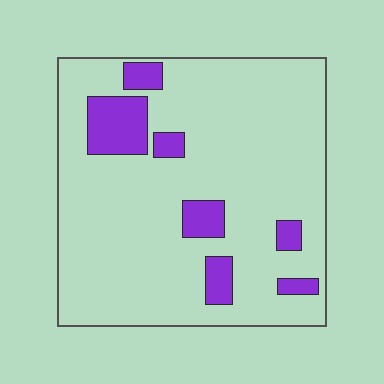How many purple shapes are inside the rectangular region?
7.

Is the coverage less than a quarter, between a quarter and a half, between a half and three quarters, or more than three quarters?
Less than a quarter.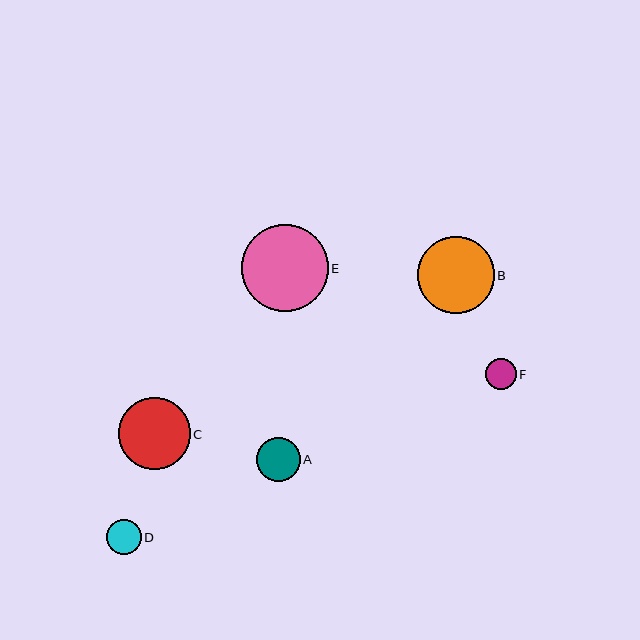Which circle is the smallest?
Circle F is the smallest with a size of approximately 31 pixels.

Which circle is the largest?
Circle E is the largest with a size of approximately 87 pixels.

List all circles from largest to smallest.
From largest to smallest: E, B, C, A, D, F.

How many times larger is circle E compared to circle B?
Circle E is approximately 1.1 times the size of circle B.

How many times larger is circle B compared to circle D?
Circle B is approximately 2.2 times the size of circle D.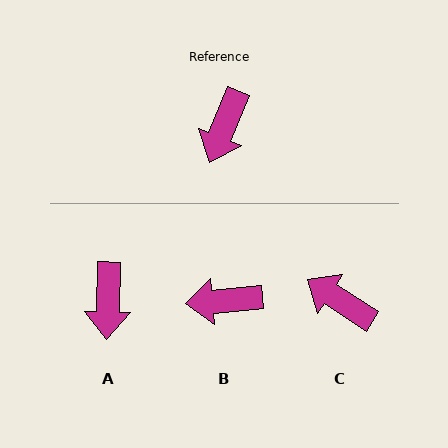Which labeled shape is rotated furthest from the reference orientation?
C, about 101 degrees away.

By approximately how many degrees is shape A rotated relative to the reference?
Approximately 20 degrees counter-clockwise.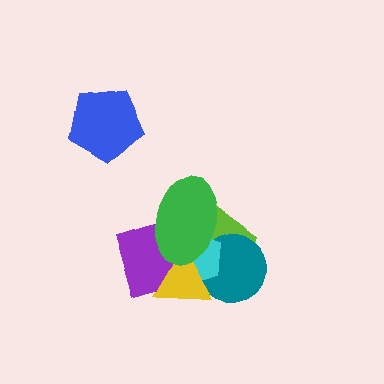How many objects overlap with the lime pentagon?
5 objects overlap with the lime pentagon.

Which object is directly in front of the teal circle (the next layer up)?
The cyan pentagon is directly in front of the teal circle.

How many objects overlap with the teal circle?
4 objects overlap with the teal circle.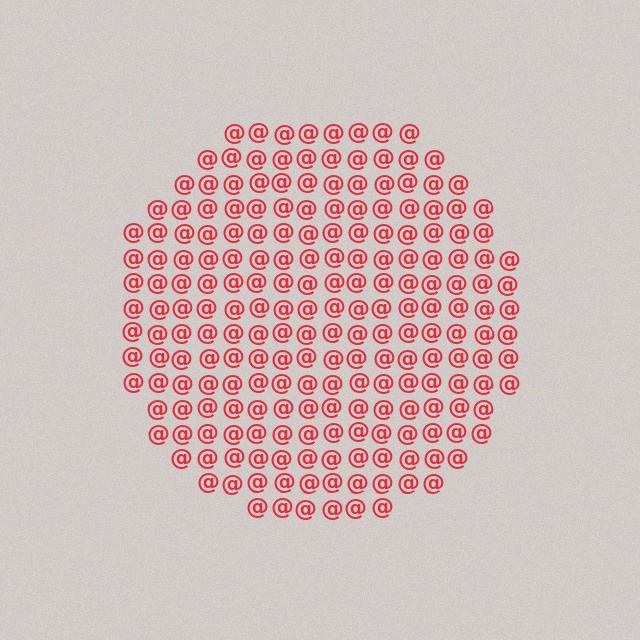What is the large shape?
The large shape is a circle.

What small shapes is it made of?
It is made of small at signs.